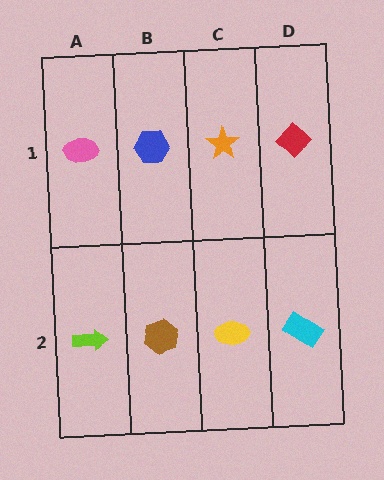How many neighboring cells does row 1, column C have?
3.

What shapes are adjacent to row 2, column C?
An orange star (row 1, column C), a brown hexagon (row 2, column B), a cyan rectangle (row 2, column D).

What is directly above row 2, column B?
A blue hexagon.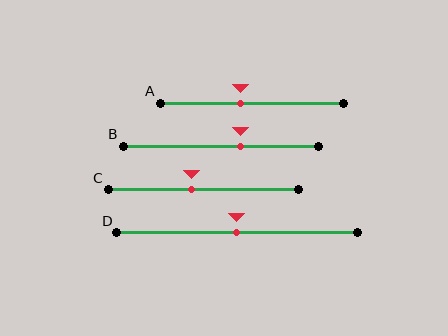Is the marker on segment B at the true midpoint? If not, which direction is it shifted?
No, the marker on segment B is shifted to the right by about 10% of the segment length.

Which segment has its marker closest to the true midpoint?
Segment D has its marker closest to the true midpoint.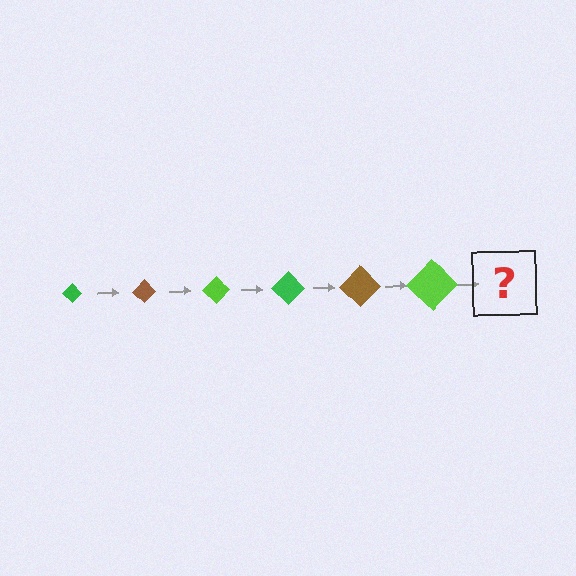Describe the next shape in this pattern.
It should be a green diamond, larger than the previous one.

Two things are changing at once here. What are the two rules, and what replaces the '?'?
The two rules are that the diamond grows larger each step and the color cycles through green, brown, and lime. The '?' should be a green diamond, larger than the previous one.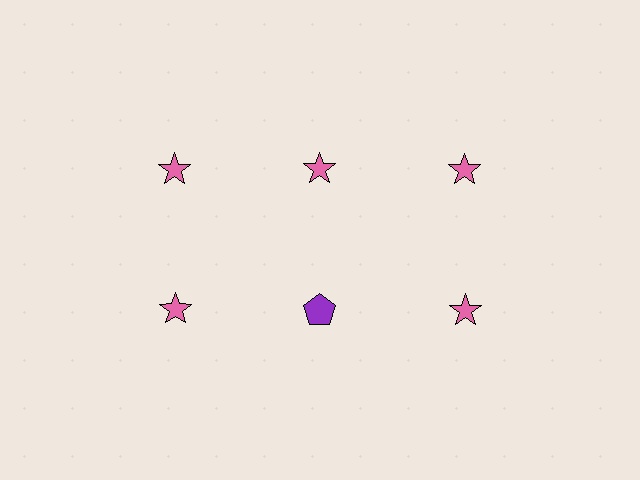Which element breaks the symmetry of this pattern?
The purple pentagon in the second row, second from left column breaks the symmetry. All other shapes are pink stars.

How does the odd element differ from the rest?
It differs in both color (purple instead of pink) and shape (pentagon instead of star).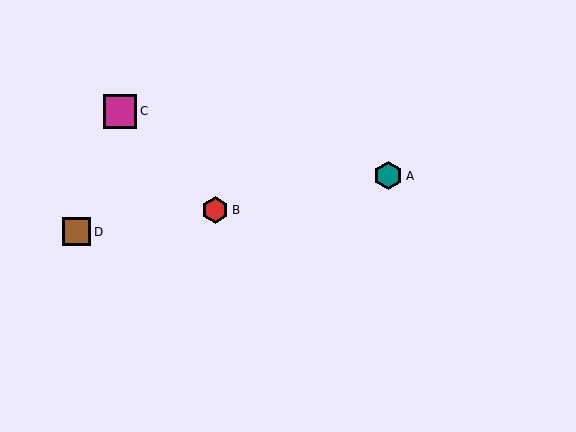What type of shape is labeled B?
Shape B is a red hexagon.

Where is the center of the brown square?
The center of the brown square is at (77, 232).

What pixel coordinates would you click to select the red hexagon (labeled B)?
Click at (215, 210) to select the red hexagon B.